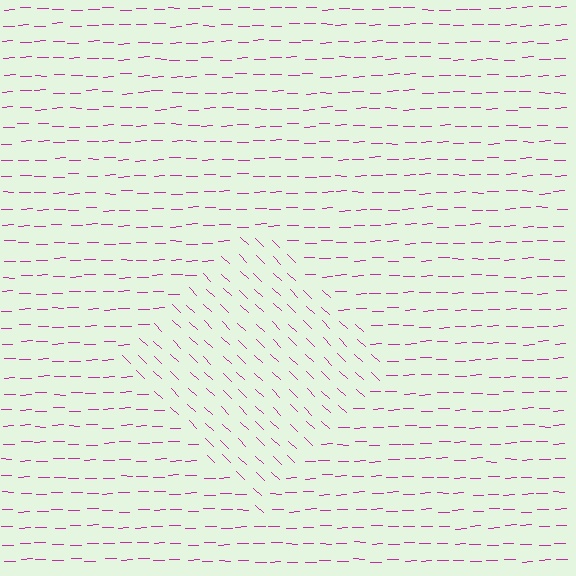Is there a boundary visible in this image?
Yes, there is a texture boundary formed by a change in line orientation.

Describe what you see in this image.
The image is filled with small magenta line segments. A diamond region in the image has lines oriented differently from the surrounding lines, creating a visible texture boundary.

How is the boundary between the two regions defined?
The boundary is defined purely by a change in line orientation (approximately 45 degrees difference). All lines are the same color and thickness.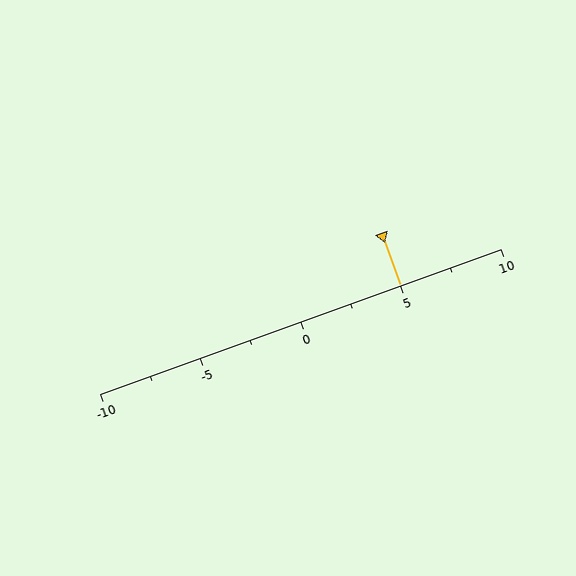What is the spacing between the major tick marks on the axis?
The major ticks are spaced 5 apart.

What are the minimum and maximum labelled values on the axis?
The axis runs from -10 to 10.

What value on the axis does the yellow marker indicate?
The marker indicates approximately 5.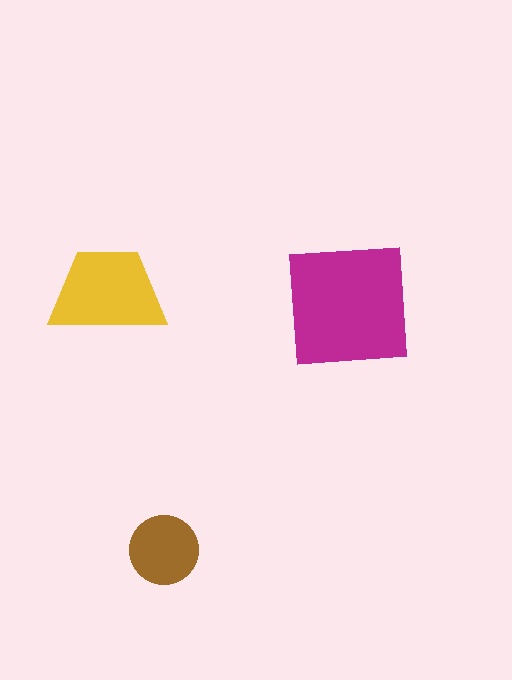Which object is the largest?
The magenta square.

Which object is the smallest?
The brown circle.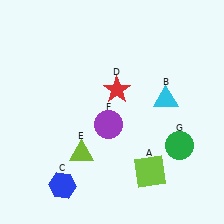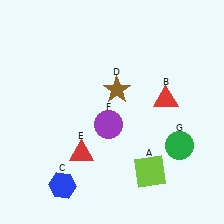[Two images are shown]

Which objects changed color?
B changed from cyan to red. D changed from red to brown. E changed from lime to red.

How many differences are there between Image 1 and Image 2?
There are 3 differences between the two images.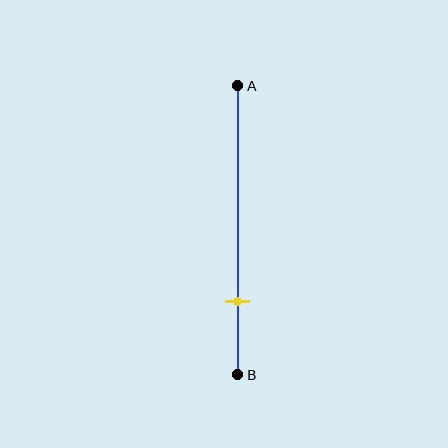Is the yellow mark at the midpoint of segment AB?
No, the mark is at about 75% from A, not at the 50% midpoint.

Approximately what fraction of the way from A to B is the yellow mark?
The yellow mark is approximately 75% of the way from A to B.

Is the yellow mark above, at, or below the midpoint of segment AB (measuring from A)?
The yellow mark is below the midpoint of segment AB.